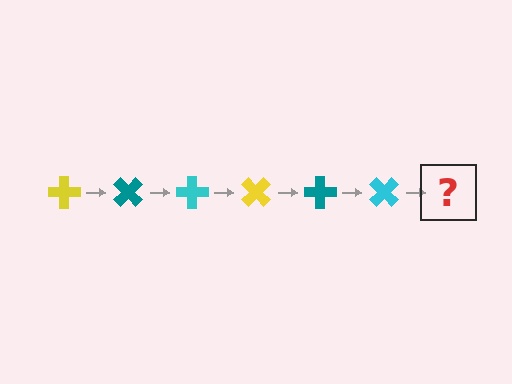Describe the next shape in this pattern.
It should be a yellow cross, rotated 270 degrees from the start.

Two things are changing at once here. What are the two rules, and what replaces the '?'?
The two rules are that it rotates 45 degrees each step and the color cycles through yellow, teal, and cyan. The '?' should be a yellow cross, rotated 270 degrees from the start.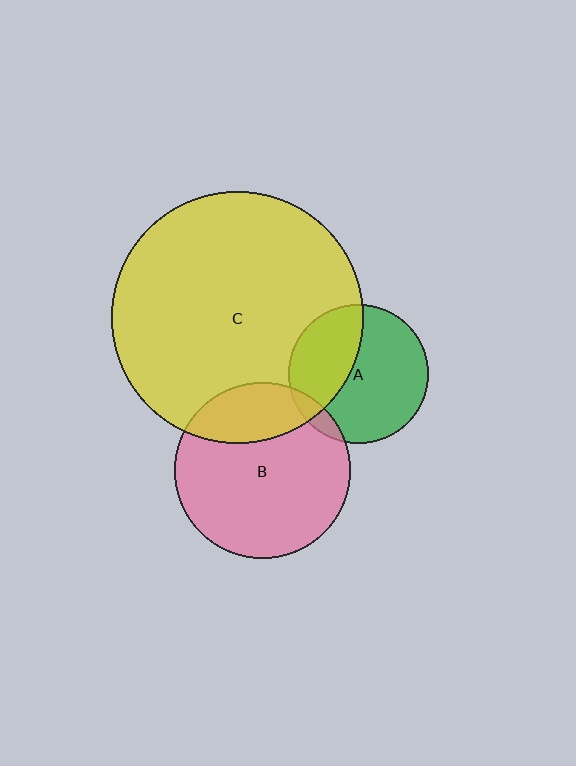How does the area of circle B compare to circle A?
Approximately 1.6 times.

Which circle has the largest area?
Circle C (yellow).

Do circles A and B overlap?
Yes.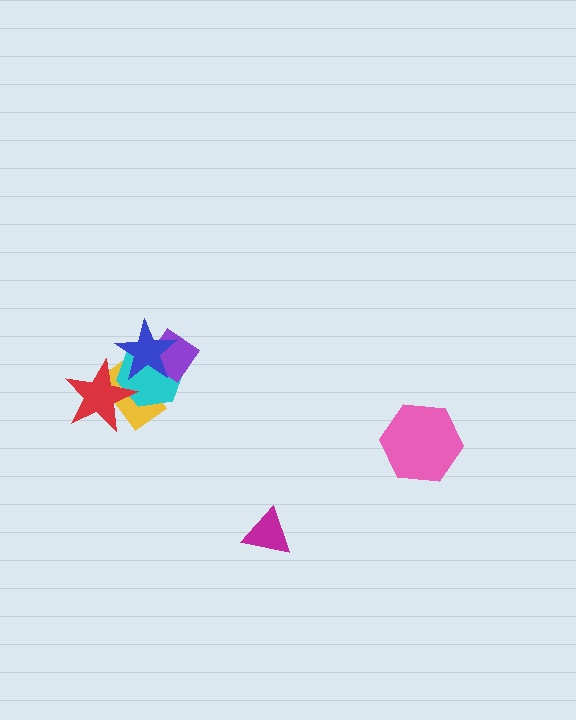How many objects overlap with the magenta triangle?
0 objects overlap with the magenta triangle.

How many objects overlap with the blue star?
3 objects overlap with the blue star.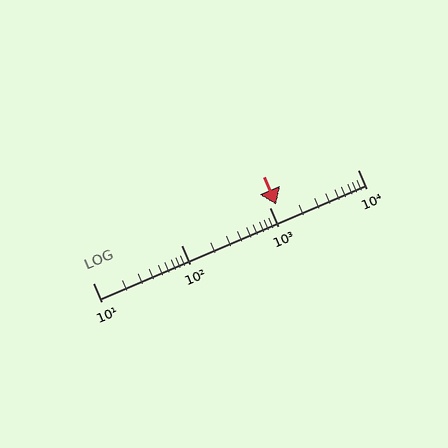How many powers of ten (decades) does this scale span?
The scale spans 3 decades, from 10 to 10000.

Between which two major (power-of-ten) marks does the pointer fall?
The pointer is between 1000 and 10000.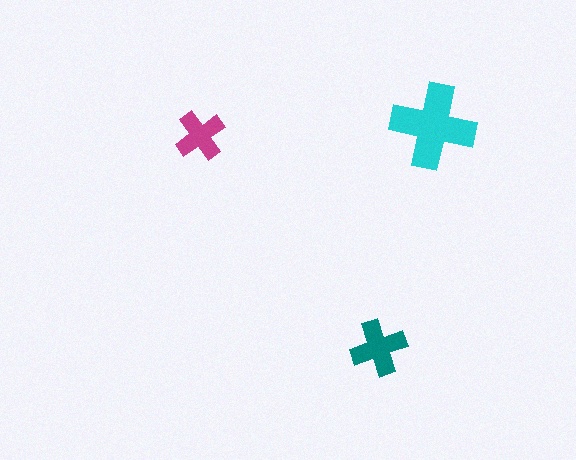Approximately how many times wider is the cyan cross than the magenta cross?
About 1.5 times wider.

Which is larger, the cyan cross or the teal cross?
The cyan one.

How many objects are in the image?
There are 3 objects in the image.